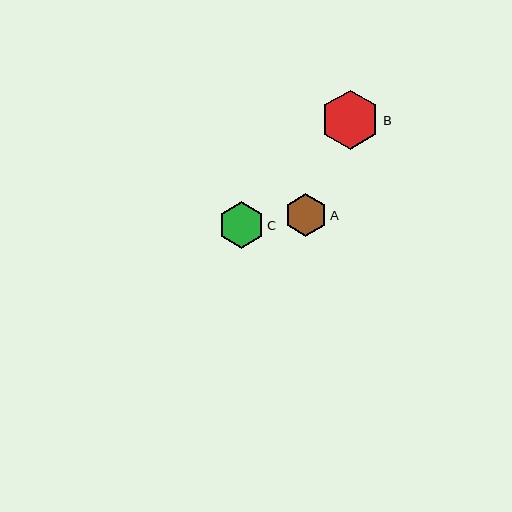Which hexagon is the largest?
Hexagon B is the largest with a size of approximately 60 pixels.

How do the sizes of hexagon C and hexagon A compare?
Hexagon C and hexagon A are approximately the same size.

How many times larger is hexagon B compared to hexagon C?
Hexagon B is approximately 1.3 times the size of hexagon C.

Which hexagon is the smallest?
Hexagon A is the smallest with a size of approximately 43 pixels.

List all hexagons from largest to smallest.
From largest to smallest: B, C, A.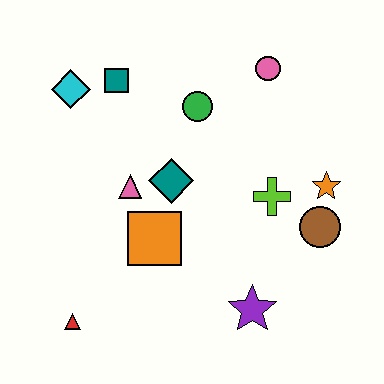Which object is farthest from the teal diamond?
The red triangle is farthest from the teal diamond.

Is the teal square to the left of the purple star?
Yes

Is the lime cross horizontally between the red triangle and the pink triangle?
No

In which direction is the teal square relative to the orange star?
The teal square is to the left of the orange star.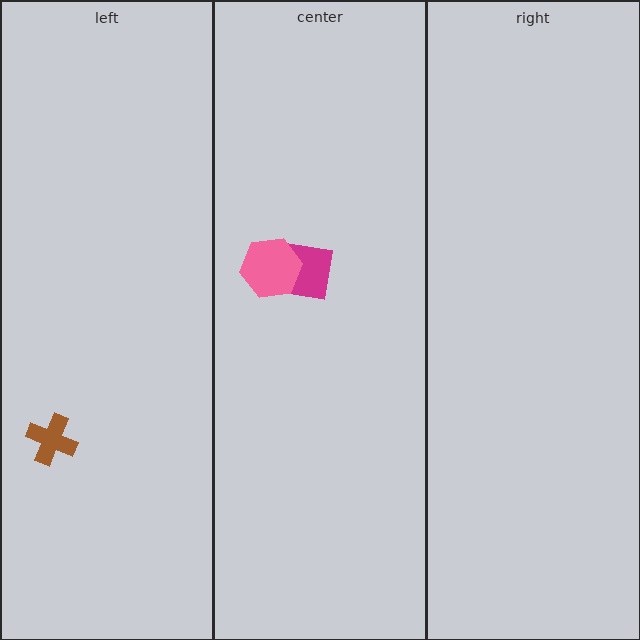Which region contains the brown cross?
The left region.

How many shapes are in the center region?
2.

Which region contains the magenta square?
The center region.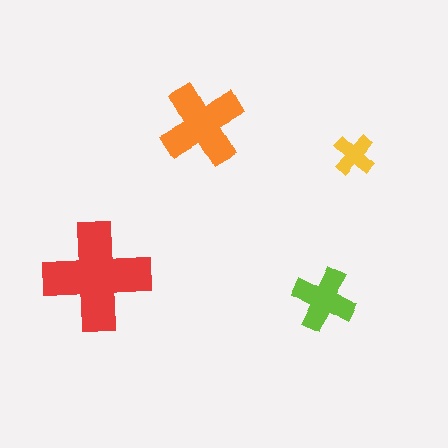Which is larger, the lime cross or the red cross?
The red one.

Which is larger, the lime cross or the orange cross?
The orange one.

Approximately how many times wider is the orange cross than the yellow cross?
About 2 times wider.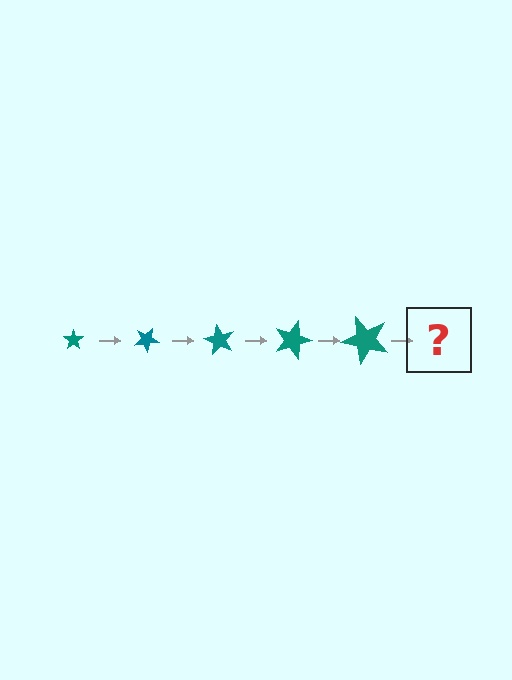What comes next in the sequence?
The next element should be a star, larger than the previous one and rotated 150 degrees from the start.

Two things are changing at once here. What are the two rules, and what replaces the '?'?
The two rules are that the star grows larger each step and it rotates 30 degrees each step. The '?' should be a star, larger than the previous one and rotated 150 degrees from the start.